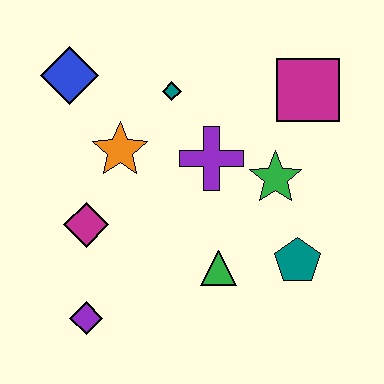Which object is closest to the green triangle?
The teal pentagon is closest to the green triangle.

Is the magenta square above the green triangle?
Yes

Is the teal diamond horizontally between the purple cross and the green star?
No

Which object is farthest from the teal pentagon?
The blue diamond is farthest from the teal pentagon.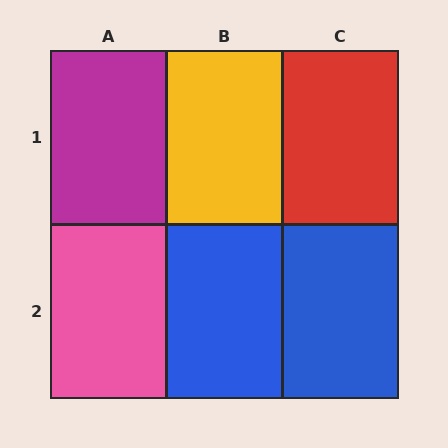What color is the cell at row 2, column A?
Pink.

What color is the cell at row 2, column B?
Blue.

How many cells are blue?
2 cells are blue.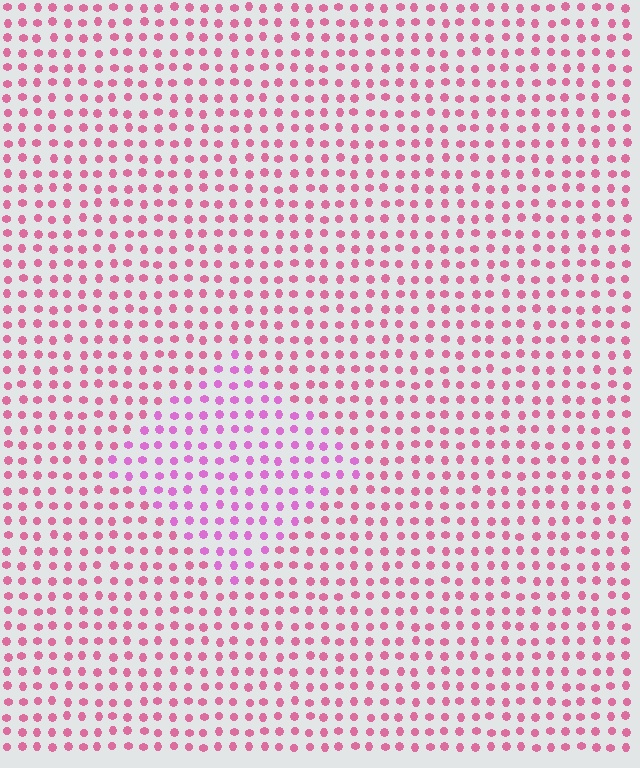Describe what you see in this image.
The image is filled with small pink elements in a uniform arrangement. A diamond-shaped region is visible where the elements are tinted to a slightly different hue, forming a subtle color boundary.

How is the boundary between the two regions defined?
The boundary is defined purely by a slight shift in hue (about 28 degrees). Spacing, size, and orientation are identical on both sides.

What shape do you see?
I see a diamond.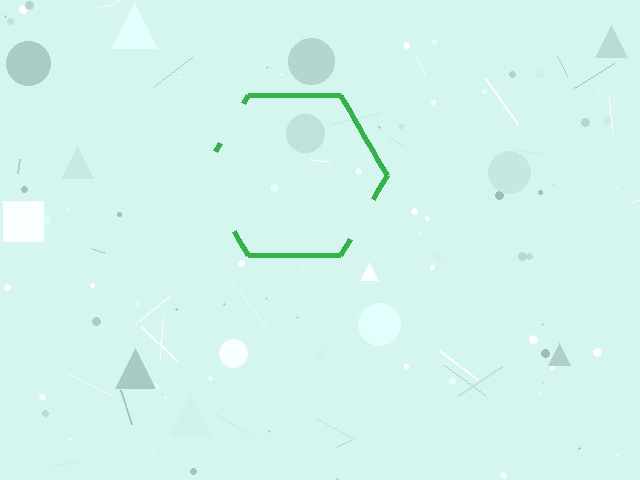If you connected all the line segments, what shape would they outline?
They would outline a hexagon.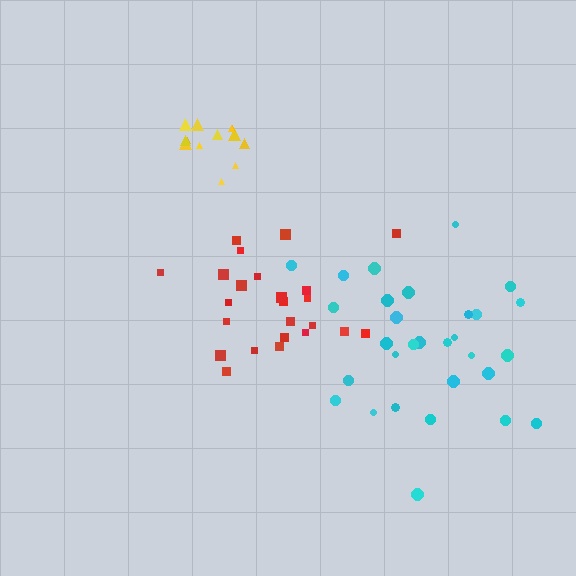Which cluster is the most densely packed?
Yellow.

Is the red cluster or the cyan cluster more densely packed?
Red.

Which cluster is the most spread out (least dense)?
Cyan.